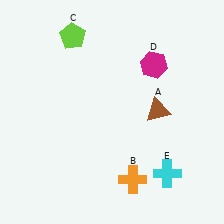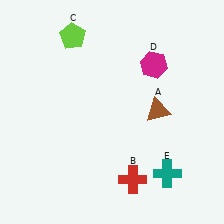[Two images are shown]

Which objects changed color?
B changed from orange to red. E changed from cyan to teal.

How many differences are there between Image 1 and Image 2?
There are 2 differences between the two images.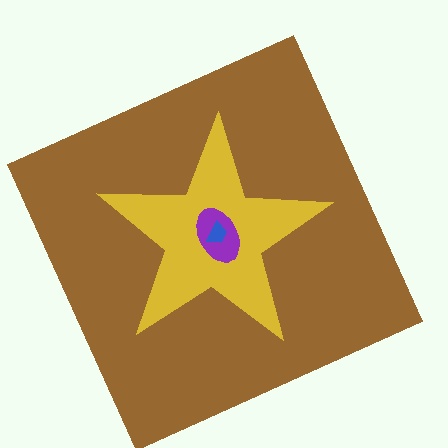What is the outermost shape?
The brown square.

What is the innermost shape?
The blue trapezoid.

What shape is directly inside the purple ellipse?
The blue trapezoid.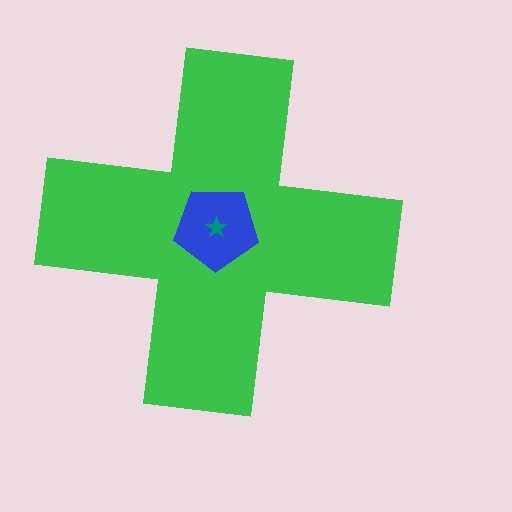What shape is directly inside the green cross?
The blue pentagon.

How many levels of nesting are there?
3.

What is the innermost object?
The teal star.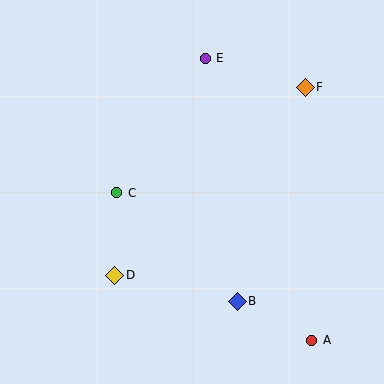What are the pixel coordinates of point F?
Point F is at (305, 87).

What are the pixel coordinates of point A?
Point A is at (312, 340).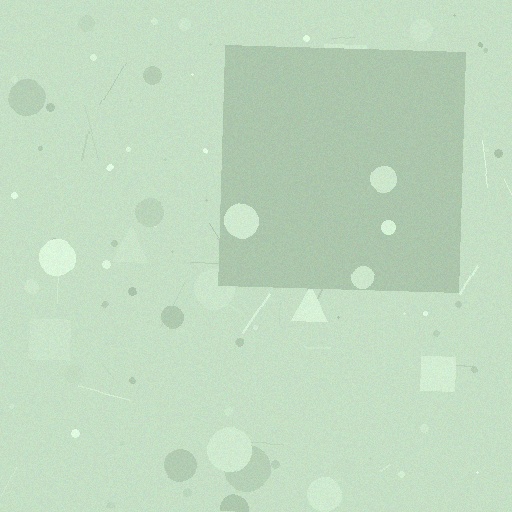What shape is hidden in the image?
A square is hidden in the image.